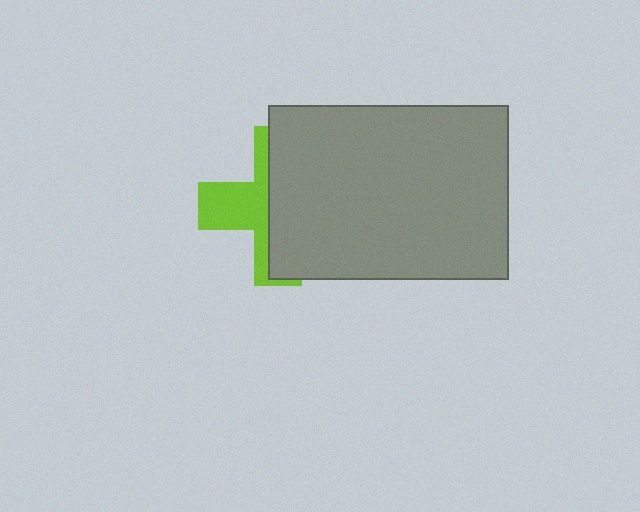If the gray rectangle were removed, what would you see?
You would see the complete lime cross.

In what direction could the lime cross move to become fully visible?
The lime cross could move left. That would shift it out from behind the gray rectangle entirely.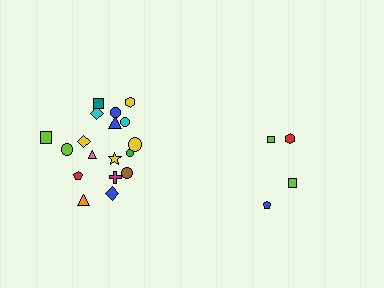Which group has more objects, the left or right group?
The left group.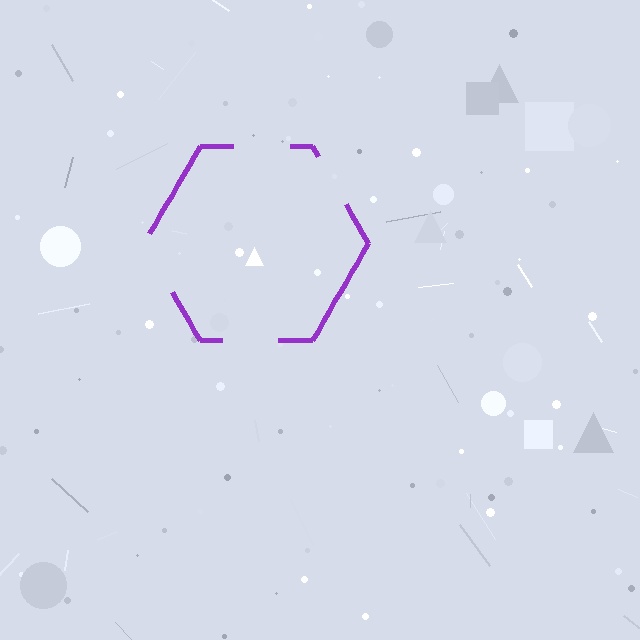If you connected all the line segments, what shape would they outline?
They would outline a hexagon.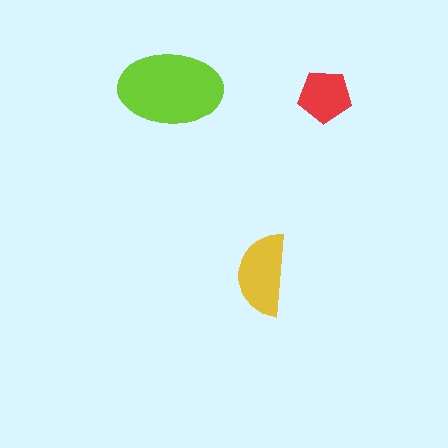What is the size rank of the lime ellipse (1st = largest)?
1st.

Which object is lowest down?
The yellow semicircle is bottommost.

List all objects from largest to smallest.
The lime ellipse, the yellow semicircle, the red pentagon.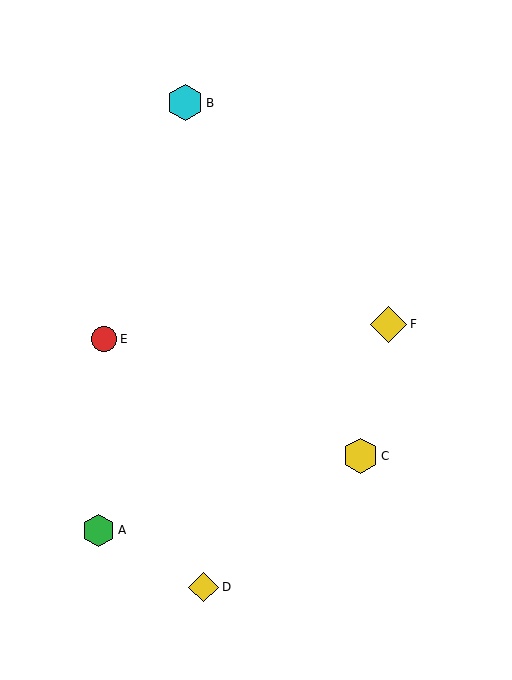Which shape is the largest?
The yellow diamond (labeled F) is the largest.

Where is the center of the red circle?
The center of the red circle is at (104, 339).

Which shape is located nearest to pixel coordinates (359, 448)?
The yellow hexagon (labeled C) at (361, 456) is nearest to that location.